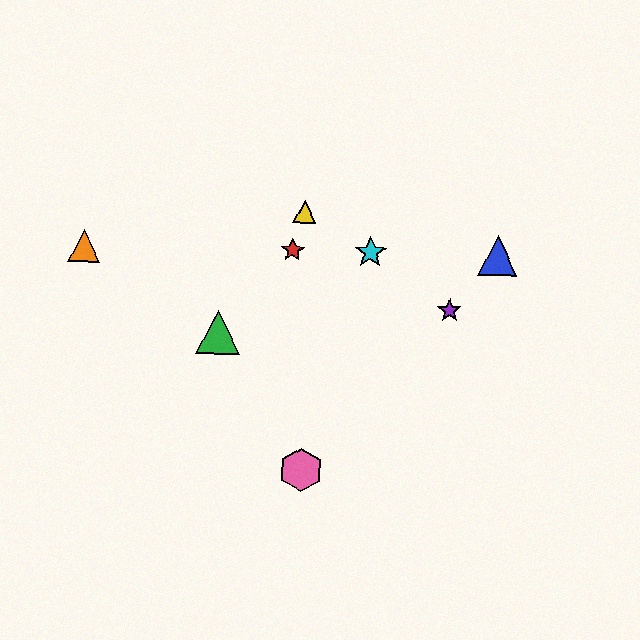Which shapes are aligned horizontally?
The red star, the blue triangle, the orange triangle, the cyan star are aligned horizontally.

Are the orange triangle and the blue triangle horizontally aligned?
Yes, both are at y≈246.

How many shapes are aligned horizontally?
4 shapes (the red star, the blue triangle, the orange triangle, the cyan star) are aligned horizontally.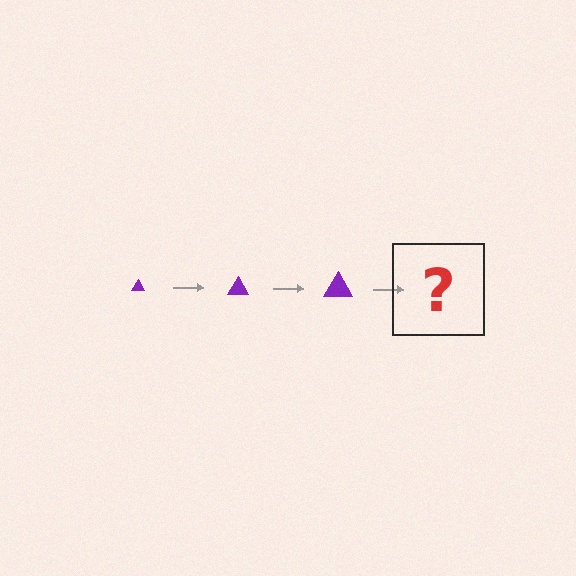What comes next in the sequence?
The next element should be a purple triangle, larger than the previous one.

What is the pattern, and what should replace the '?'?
The pattern is that the triangle gets progressively larger each step. The '?' should be a purple triangle, larger than the previous one.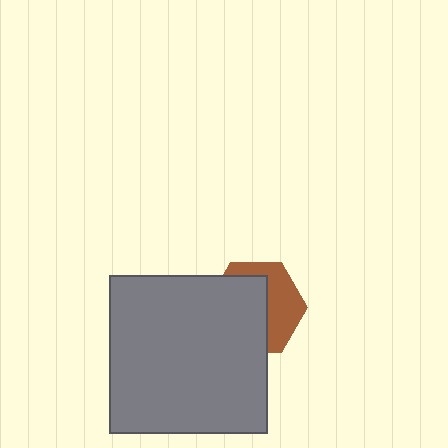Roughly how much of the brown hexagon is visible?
A small part of it is visible (roughly 43%).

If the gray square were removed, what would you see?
You would see the complete brown hexagon.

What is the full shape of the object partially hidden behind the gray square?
The partially hidden object is a brown hexagon.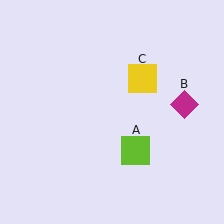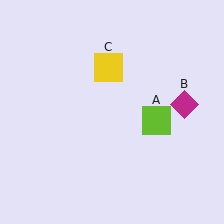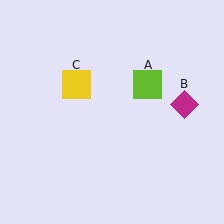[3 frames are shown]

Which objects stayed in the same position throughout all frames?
Magenta diamond (object B) remained stationary.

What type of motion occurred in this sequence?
The lime square (object A), yellow square (object C) rotated counterclockwise around the center of the scene.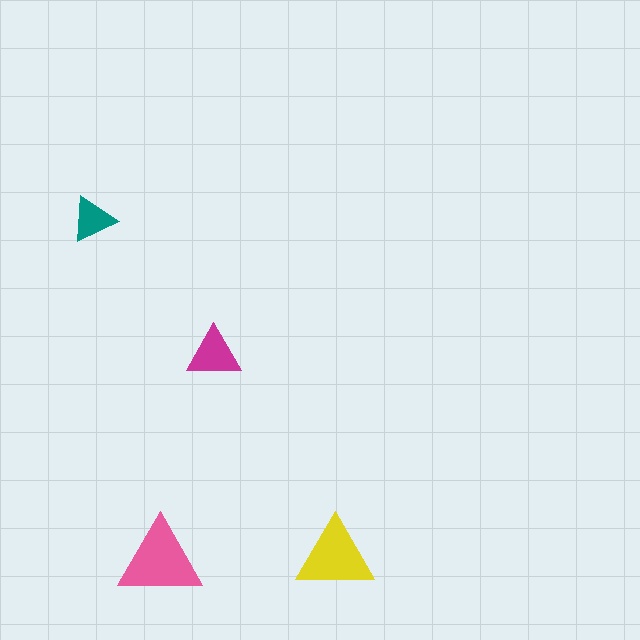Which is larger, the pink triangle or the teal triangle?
The pink one.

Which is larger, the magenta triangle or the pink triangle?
The pink one.